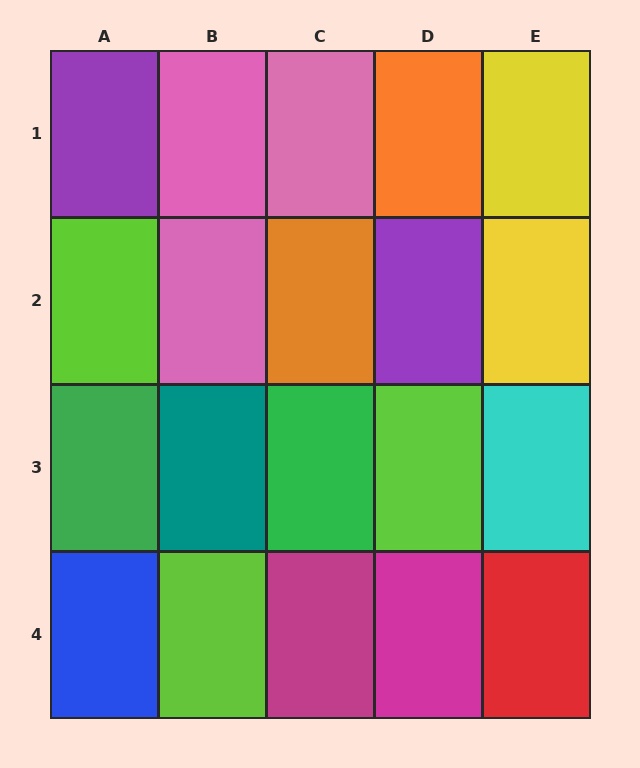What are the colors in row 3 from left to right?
Green, teal, green, lime, cyan.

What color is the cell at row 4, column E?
Red.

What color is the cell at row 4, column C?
Magenta.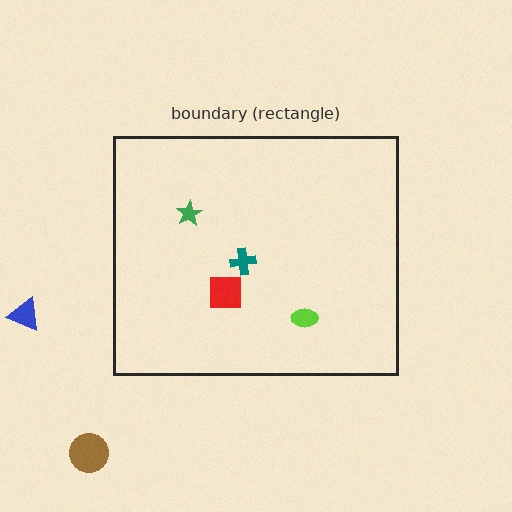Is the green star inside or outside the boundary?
Inside.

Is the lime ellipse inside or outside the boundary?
Inside.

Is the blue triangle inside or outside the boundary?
Outside.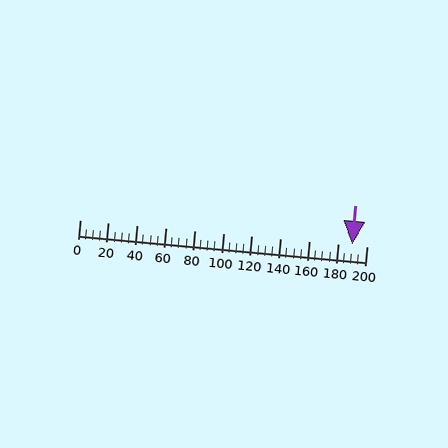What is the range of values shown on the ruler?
The ruler shows values from 0 to 200.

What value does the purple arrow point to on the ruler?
The purple arrow points to approximately 190.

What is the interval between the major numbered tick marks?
The major tick marks are spaced 20 units apart.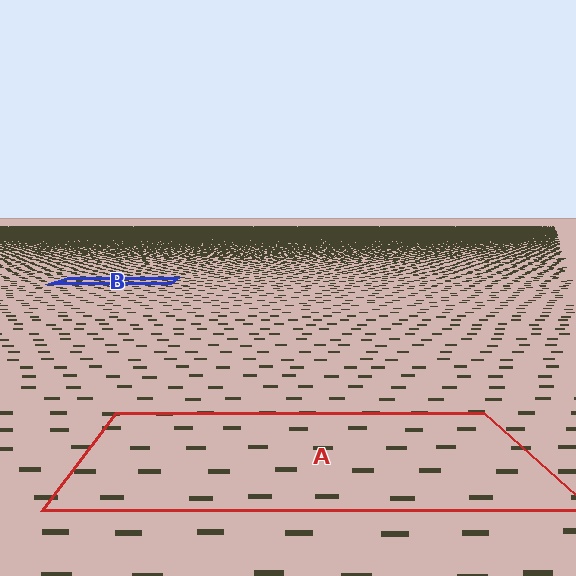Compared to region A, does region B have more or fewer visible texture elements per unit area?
Region B has more texture elements per unit area — they are packed more densely because it is farther away.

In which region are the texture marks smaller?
The texture marks are smaller in region B, because it is farther away.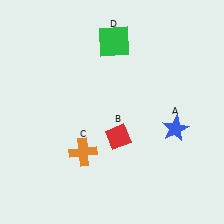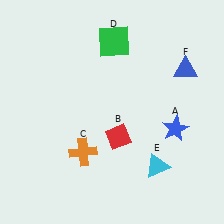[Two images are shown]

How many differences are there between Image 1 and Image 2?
There are 2 differences between the two images.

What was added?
A cyan triangle (E), a blue triangle (F) were added in Image 2.